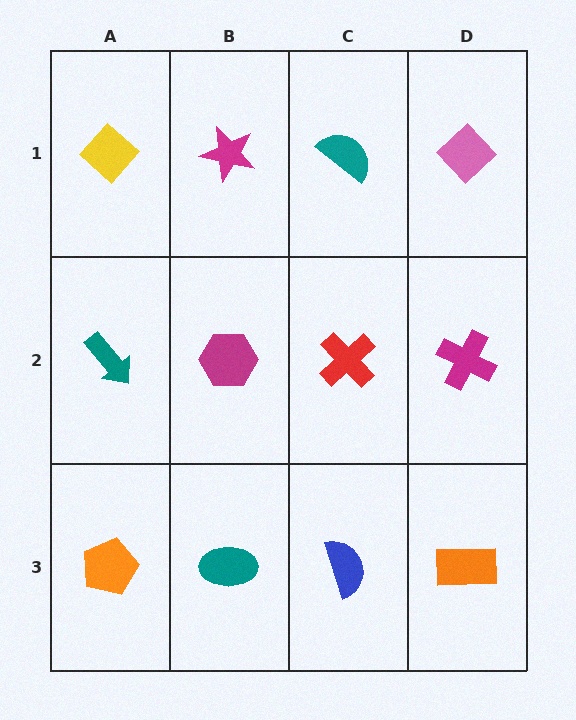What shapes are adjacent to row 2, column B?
A magenta star (row 1, column B), a teal ellipse (row 3, column B), a teal arrow (row 2, column A), a red cross (row 2, column C).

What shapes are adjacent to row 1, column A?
A teal arrow (row 2, column A), a magenta star (row 1, column B).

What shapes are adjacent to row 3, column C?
A red cross (row 2, column C), a teal ellipse (row 3, column B), an orange rectangle (row 3, column D).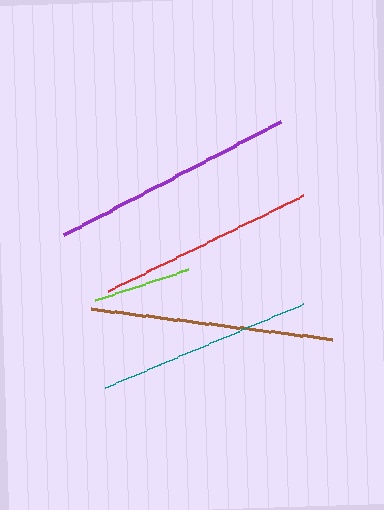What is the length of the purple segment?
The purple segment is approximately 244 pixels long.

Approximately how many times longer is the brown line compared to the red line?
The brown line is approximately 1.1 times the length of the red line.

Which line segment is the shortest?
The lime line is the shortest at approximately 98 pixels.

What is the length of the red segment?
The red segment is approximately 217 pixels long.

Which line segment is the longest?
The purple line is the longest at approximately 244 pixels.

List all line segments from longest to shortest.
From longest to shortest: purple, brown, red, teal, lime.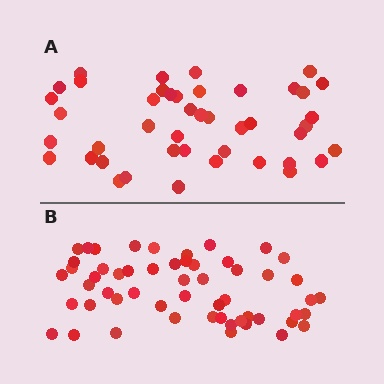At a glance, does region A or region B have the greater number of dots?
Region B (the bottom region) has more dots.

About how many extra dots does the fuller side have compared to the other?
Region B has roughly 12 or so more dots than region A.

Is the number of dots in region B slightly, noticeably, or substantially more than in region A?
Region B has noticeably more, but not dramatically so. The ratio is roughly 1.2 to 1.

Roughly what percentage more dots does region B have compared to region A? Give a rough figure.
About 25% more.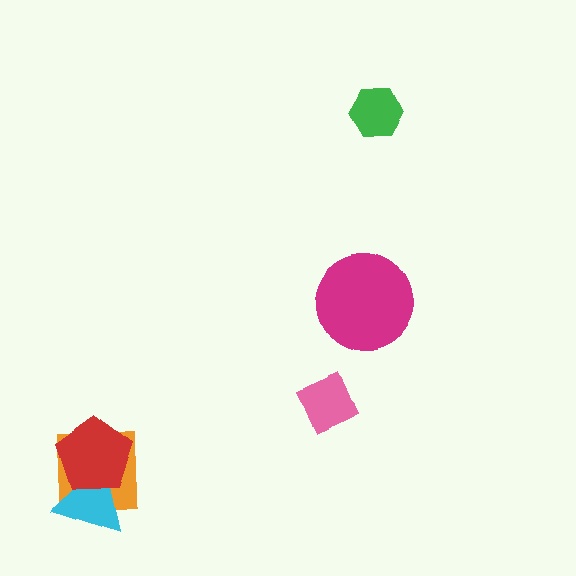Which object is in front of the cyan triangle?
The red pentagon is in front of the cyan triangle.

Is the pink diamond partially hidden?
No, no other shape covers it.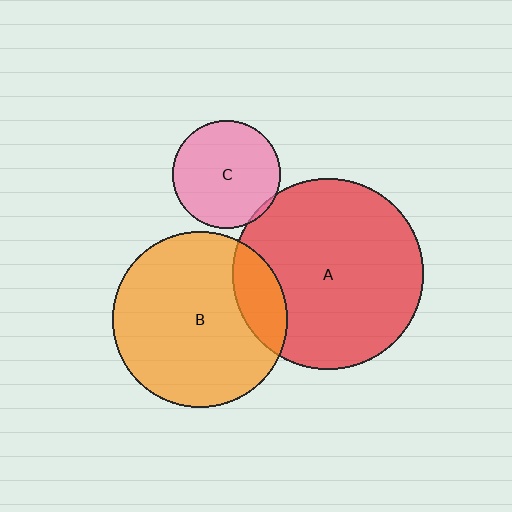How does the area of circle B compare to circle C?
Approximately 2.6 times.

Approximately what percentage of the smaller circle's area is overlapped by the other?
Approximately 15%.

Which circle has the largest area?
Circle A (red).